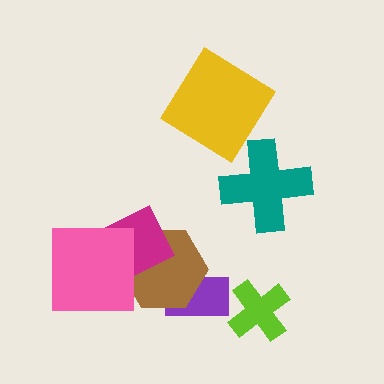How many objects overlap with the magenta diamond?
2 objects overlap with the magenta diamond.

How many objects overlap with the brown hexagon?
3 objects overlap with the brown hexagon.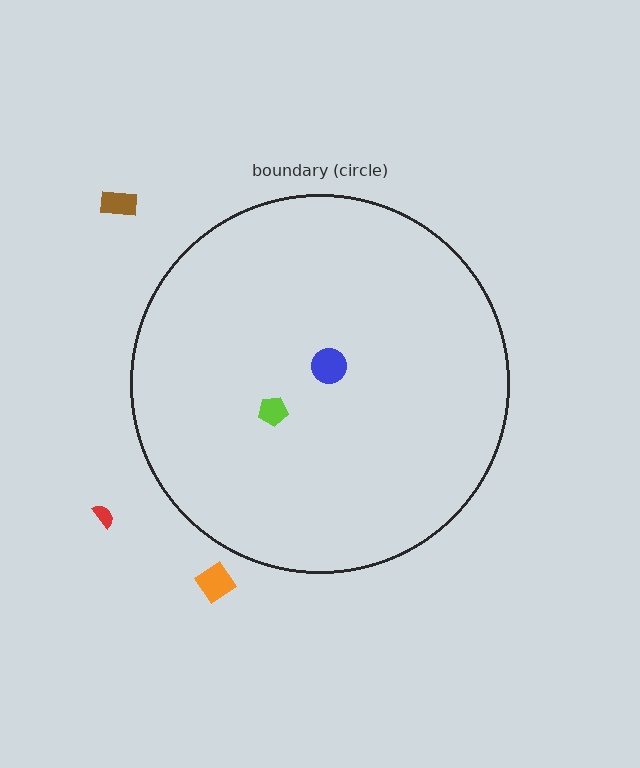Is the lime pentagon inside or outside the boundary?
Inside.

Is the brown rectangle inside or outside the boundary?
Outside.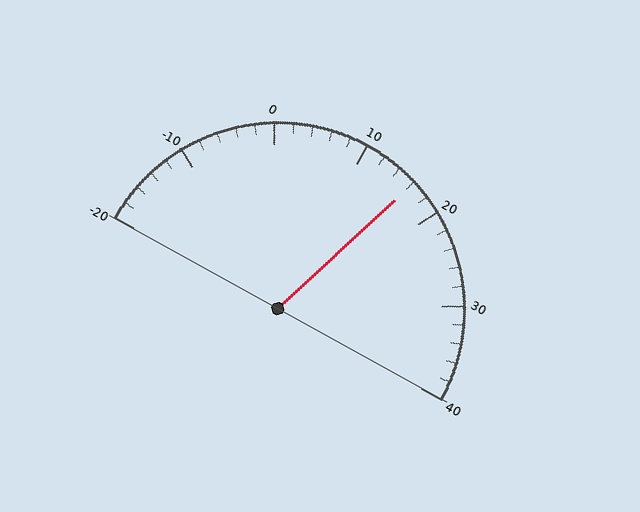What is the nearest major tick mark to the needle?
The nearest major tick mark is 20.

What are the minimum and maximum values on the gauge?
The gauge ranges from -20 to 40.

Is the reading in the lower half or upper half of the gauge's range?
The reading is in the upper half of the range (-20 to 40).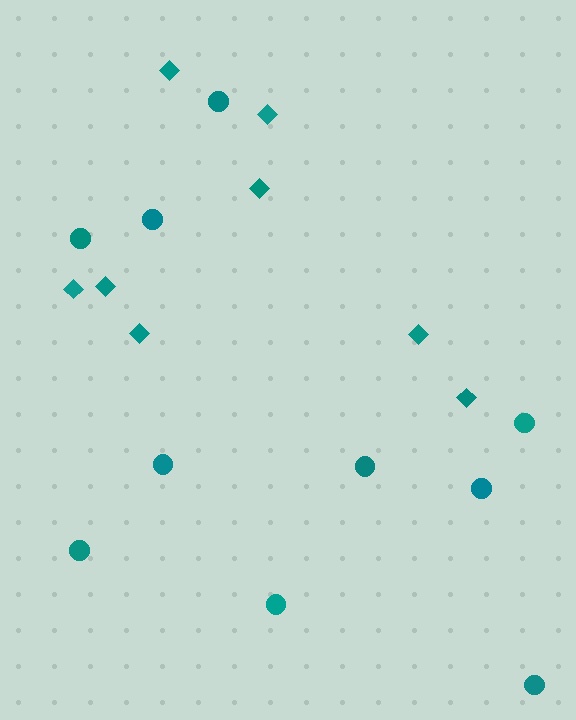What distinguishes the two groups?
There are 2 groups: one group of diamonds (8) and one group of circles (10).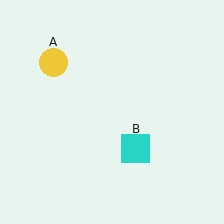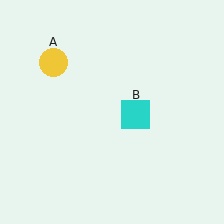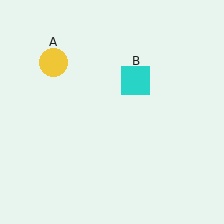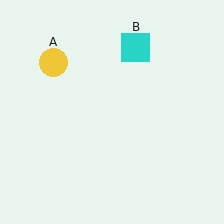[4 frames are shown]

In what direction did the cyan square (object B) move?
The cyan square (object B) moved up.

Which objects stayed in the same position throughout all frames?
Yellow circle (object A) remained stationary.